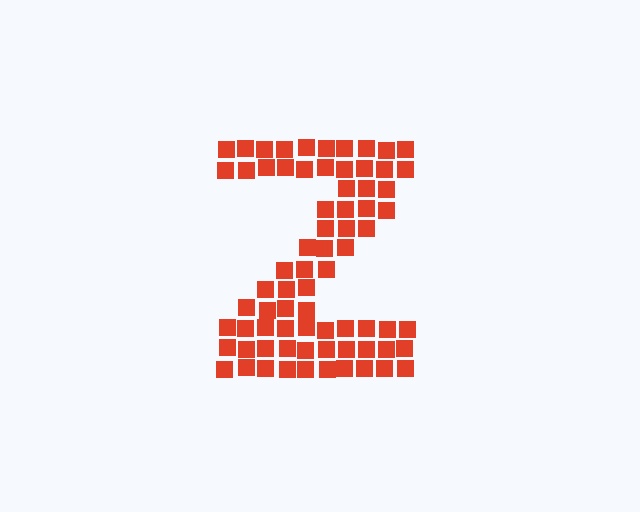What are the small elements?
The small elements are squares.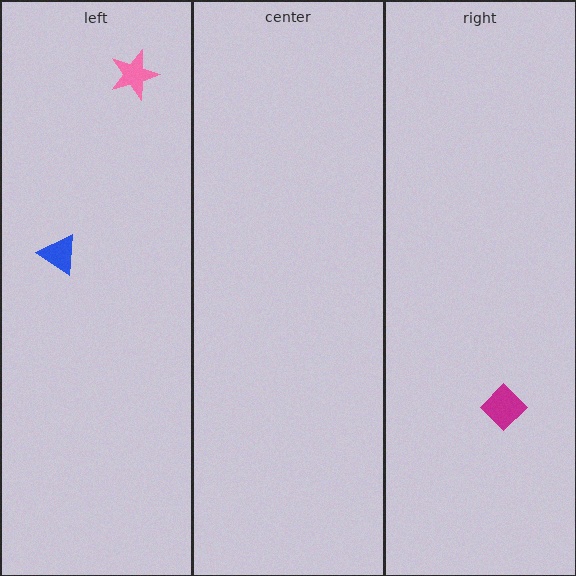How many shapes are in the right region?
1.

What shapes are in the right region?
The magenta diamond.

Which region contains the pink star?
The left region.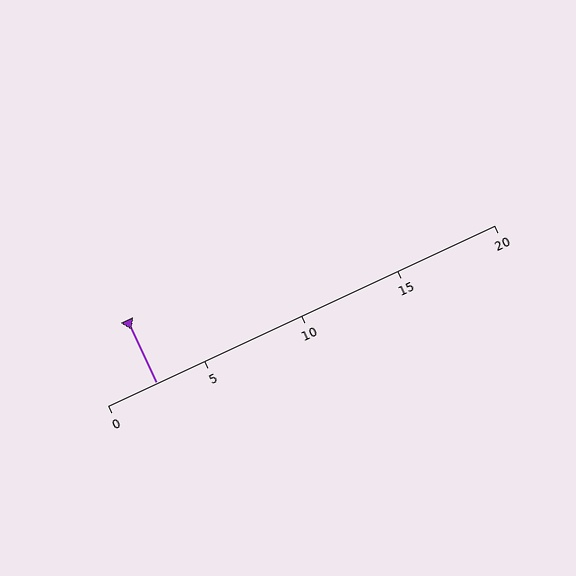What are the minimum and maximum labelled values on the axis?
The axis runs from 0 to 20.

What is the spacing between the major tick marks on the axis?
The major ticks are spaced 5 apart.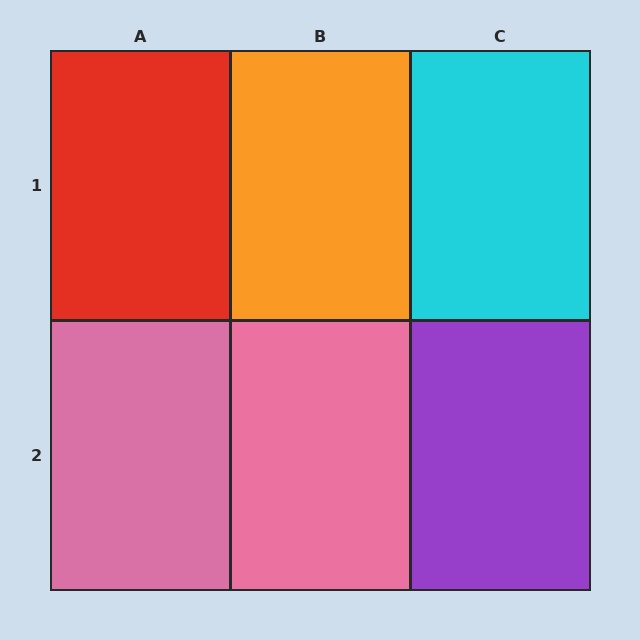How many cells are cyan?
1 cell is cyan.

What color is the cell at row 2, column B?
Pink.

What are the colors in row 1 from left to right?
Red, orange, cyan.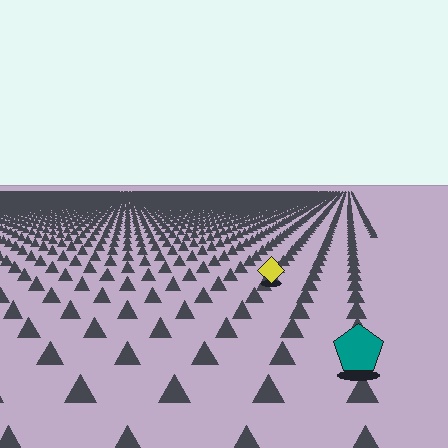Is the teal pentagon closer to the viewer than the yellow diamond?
Yes. The teal pentagon is closer — you can tell from the texture gradient: the ground texture is coarser near it.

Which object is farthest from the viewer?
The yellow diamond is farthest from the viewer. It appears smaller and the ground texture around it is denser.